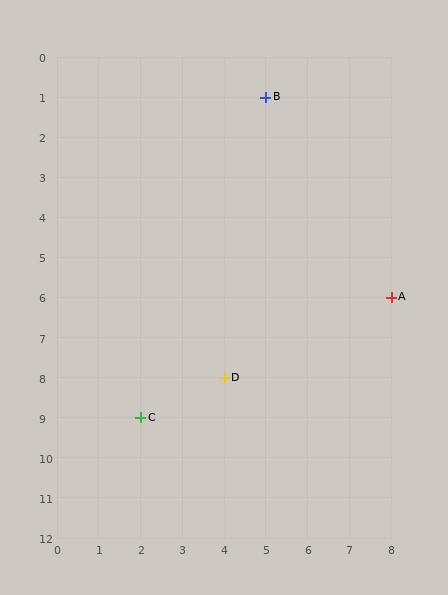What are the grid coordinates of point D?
Point D is at grid coordinates (4, 8).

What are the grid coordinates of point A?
Point A is at grid coordinates (8, 6).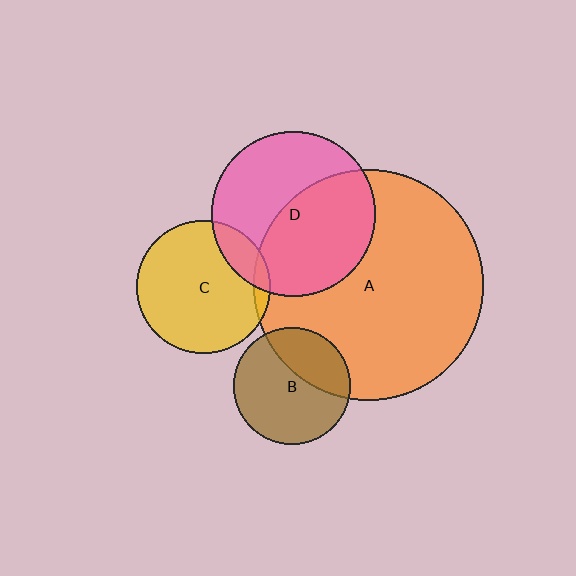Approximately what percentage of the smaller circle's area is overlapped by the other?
Approximately 50%.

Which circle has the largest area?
Circle A (orange).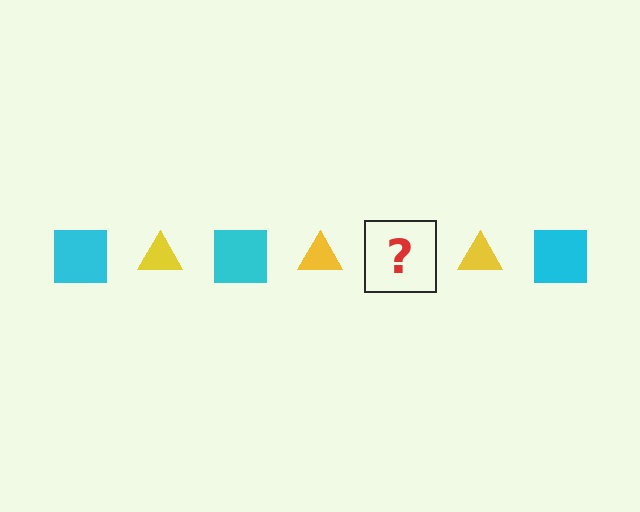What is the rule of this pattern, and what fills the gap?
The rule is that the pattern alternates between cyan square and yellow triangle. The gap should be filled with a cyan square.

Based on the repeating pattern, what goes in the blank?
The blank should be a cyan square.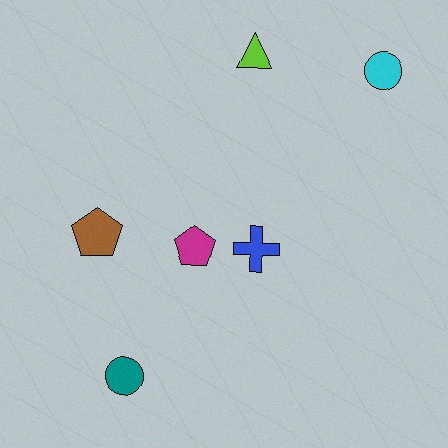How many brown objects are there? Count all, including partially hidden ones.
There is 1 brown object.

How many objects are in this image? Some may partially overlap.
There are 6 objects.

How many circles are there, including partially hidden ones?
There are 2 circles.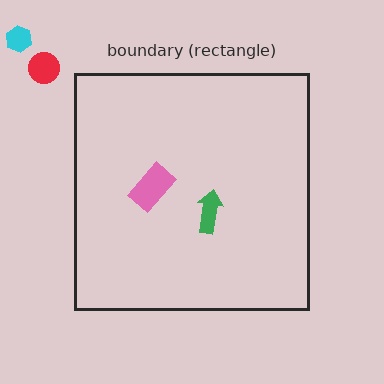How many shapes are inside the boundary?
2 inside, 2 outside.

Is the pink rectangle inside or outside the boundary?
Inside.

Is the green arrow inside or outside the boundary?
Inside.